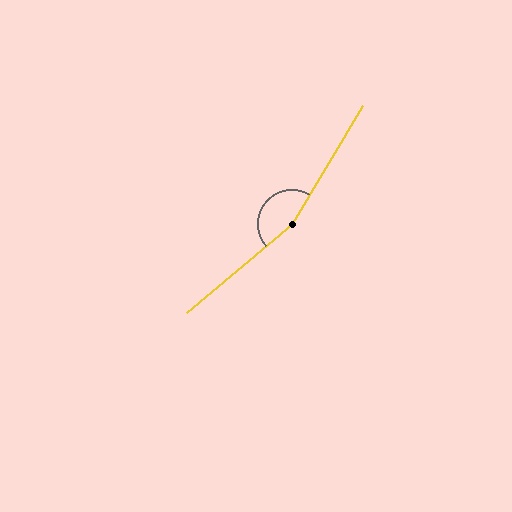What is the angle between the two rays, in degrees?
Approximately 161 degrees.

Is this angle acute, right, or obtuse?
It is obtuse.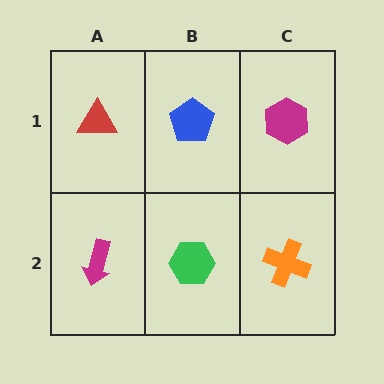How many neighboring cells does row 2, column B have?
3.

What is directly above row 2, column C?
A magenta hexagon.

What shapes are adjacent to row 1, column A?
A magenta arrow (row 2, column A), a blue pentagon (row 1, column B).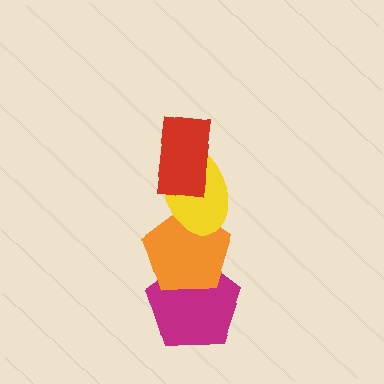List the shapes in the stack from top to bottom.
From top to bottom: the red rectangle, the yellow ellipse, the orange pentagon, the magenta pentagon.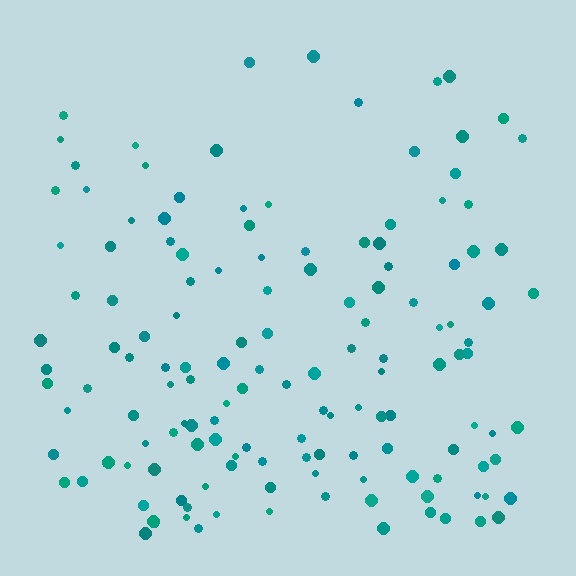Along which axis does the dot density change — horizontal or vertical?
Vertical.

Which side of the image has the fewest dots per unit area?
The top.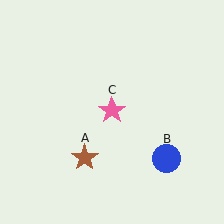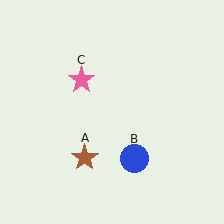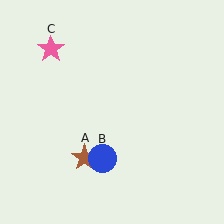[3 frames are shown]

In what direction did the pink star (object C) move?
The pink star (object C) moved up and to the left.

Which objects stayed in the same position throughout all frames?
Brown star (object A) remained stationary.